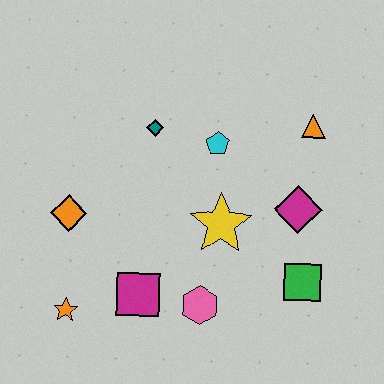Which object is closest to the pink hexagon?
The magenta square is closest to the pink hexagon.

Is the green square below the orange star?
No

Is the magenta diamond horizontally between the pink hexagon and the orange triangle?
Yes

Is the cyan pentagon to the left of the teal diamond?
No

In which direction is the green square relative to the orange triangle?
The green square is below the orange triangle.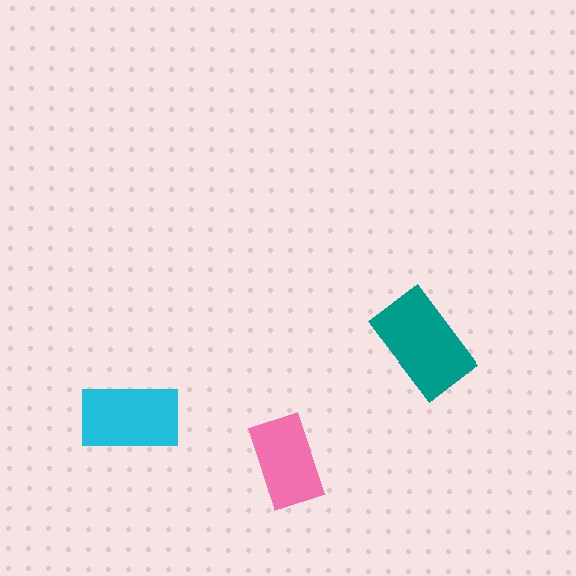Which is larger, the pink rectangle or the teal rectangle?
The teal one.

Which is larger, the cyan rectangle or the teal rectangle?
The teal one.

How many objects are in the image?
There are 3 objects in the image.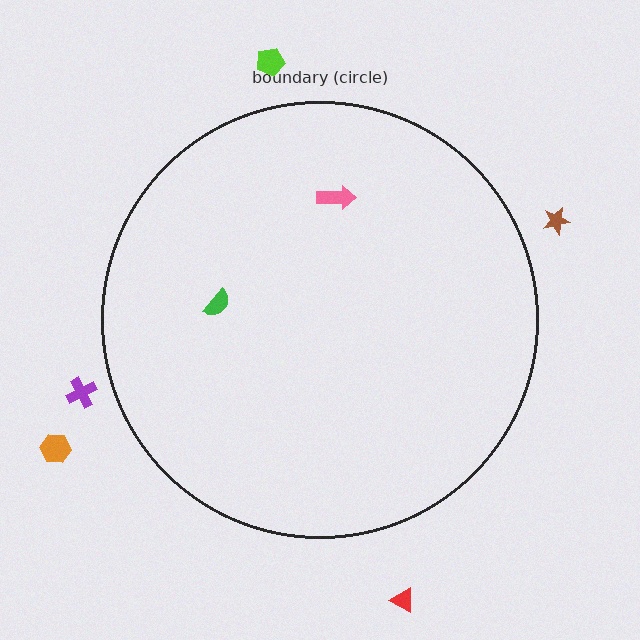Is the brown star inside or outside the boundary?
Outside.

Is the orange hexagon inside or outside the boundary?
Outside.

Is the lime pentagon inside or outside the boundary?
Outside.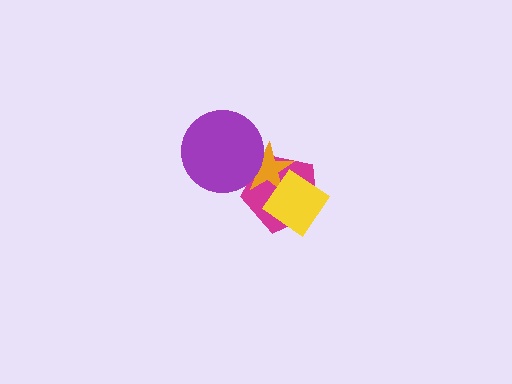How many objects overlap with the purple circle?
2 objects overlap with the purple circle.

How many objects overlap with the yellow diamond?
2 objects overlap with the yellow diamond.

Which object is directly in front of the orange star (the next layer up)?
The purple circle is directly in front of the orange star.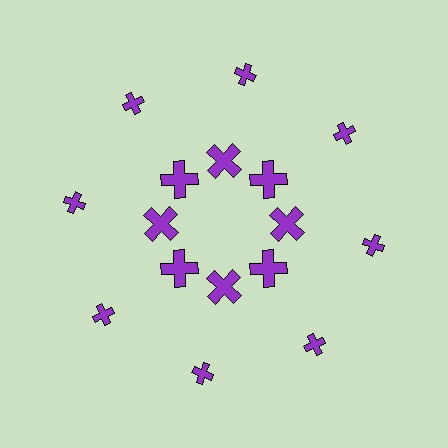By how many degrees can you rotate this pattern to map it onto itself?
The pattern maps onto itself every 45 degrees of rotation.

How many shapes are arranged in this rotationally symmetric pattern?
There are 16 shapes, arranged in 8 groups of 2.